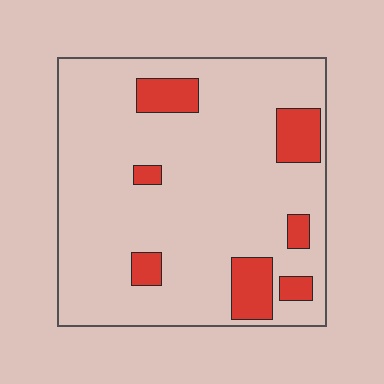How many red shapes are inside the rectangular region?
7.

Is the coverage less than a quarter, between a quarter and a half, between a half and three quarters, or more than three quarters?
Less than a quarter.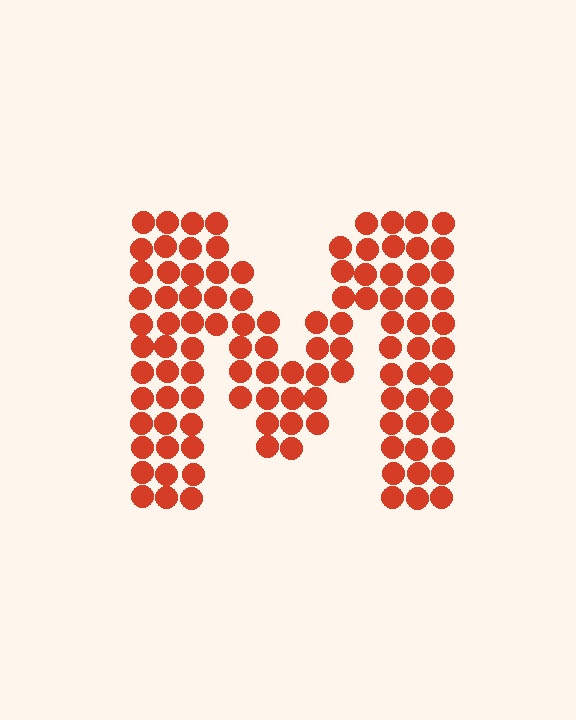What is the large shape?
The large shape is the letter M.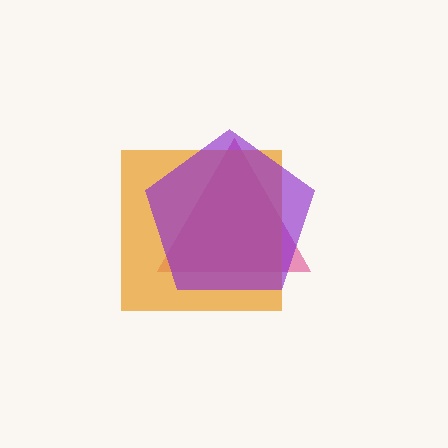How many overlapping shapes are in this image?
There are 3 overlapping shapes in the image.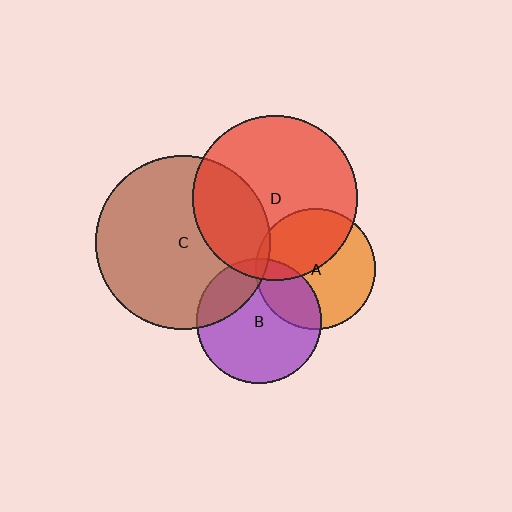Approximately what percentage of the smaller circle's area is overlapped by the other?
Approximately 10%.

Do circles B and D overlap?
Yes.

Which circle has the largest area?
Circle C (brown).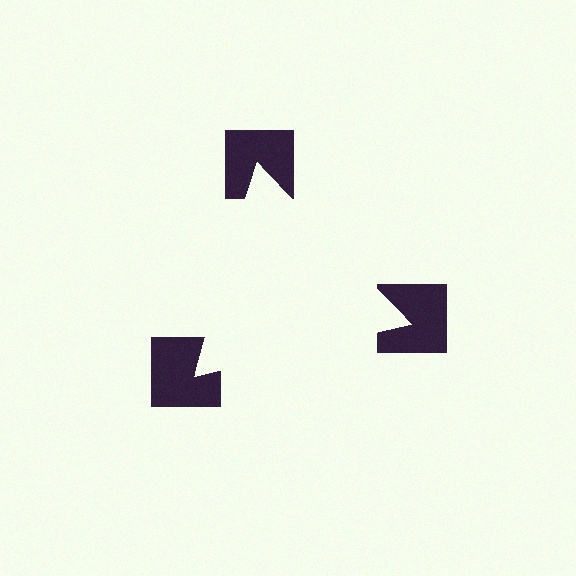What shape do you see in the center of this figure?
An illusory triangle — its edges are inferred from the aligned wedge cuts in the notched squares, not physically drawn.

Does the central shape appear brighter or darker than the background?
It typically appears slightly brighter than the background, even though no actual brightness change is drawn.